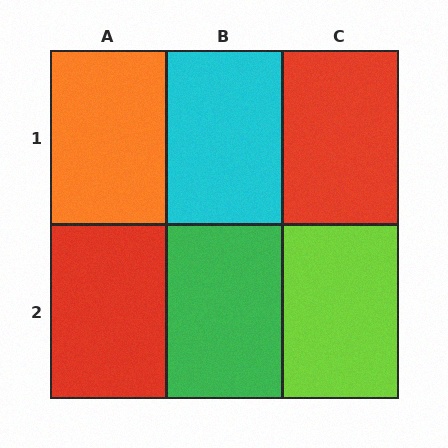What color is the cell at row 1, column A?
Orange.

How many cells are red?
2 cells are red.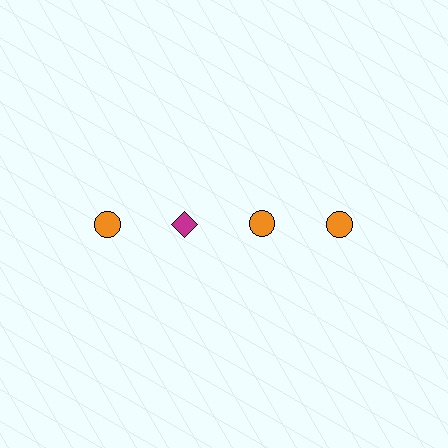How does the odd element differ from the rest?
It differs in both color (magenta instead of orange) and shape (diamond instead of circle).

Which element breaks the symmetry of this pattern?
The magenta diamond in the top row, second from left column breaks the symmetry. All other shapes are orange circles.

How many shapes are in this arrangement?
There are 4 shapes arranged in a grid pattern.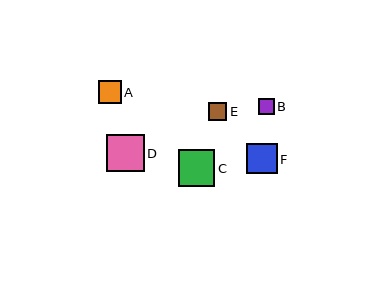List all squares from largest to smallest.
From largest to smallest: D, C, F, A, E, B.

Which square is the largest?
Square D is the largest with a size of approximately 38 pixels.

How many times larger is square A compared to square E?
Square A is approximately 1.2 times the size of square E.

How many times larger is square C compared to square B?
Square C is approximately 2.3 times the size of square B.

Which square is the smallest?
Square B is the smallest with a size of approximately 16 pixels.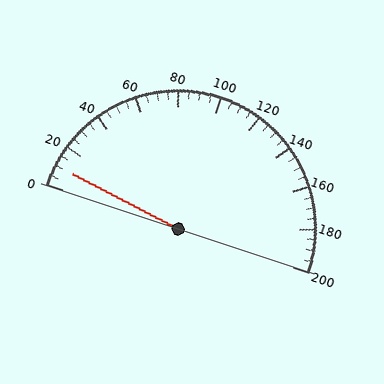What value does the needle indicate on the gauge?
The needle indicates approximately 10.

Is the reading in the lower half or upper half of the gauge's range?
The reading is in the lower half of the range (0 to 200).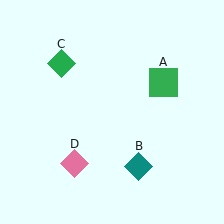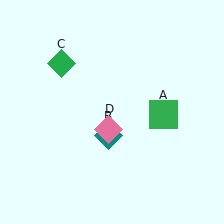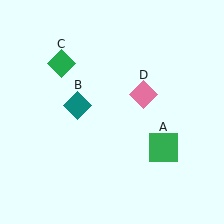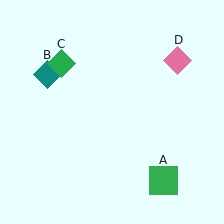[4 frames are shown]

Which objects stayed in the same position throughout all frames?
Green diamond (object C) remained stationary.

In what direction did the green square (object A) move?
The green square (object A) moved down.